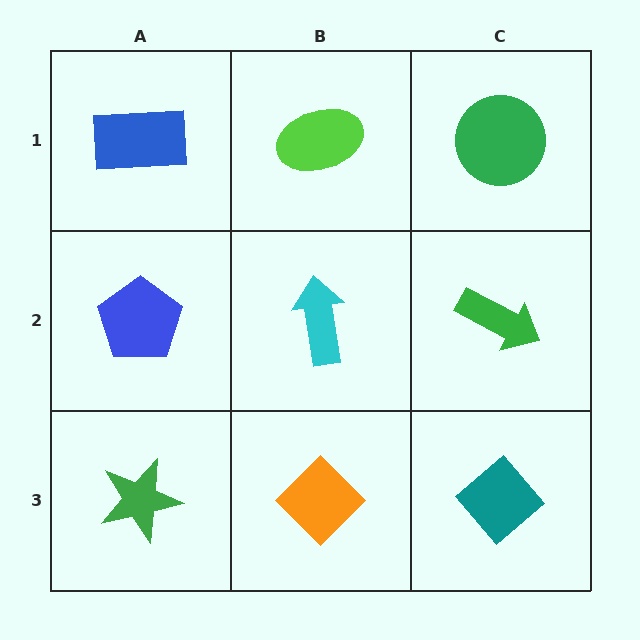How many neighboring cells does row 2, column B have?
4.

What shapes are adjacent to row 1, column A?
A blue pentagon (row 2, column A), a lime ellipse (row 1, column B).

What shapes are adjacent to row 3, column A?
A blue pentagon (row 2, column A), an orange diamond (row 3, column B).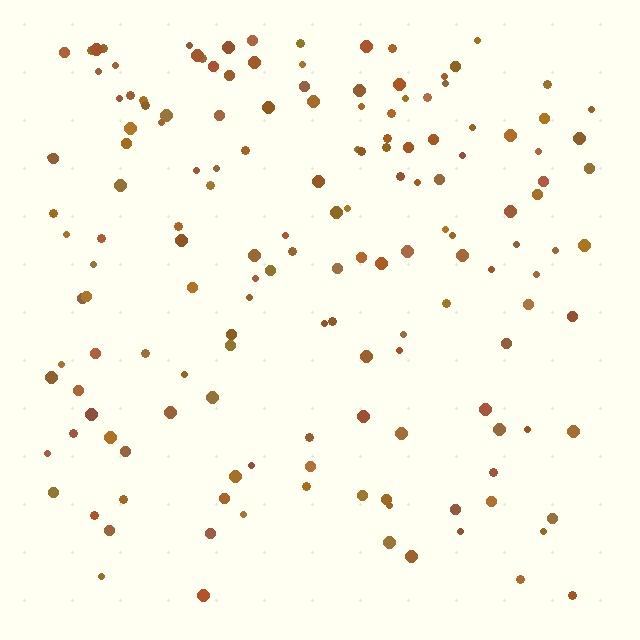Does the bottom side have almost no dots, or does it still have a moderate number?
Still a moderate number, just noticeably fewer than the top.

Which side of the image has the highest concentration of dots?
The top.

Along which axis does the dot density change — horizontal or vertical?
Vertical.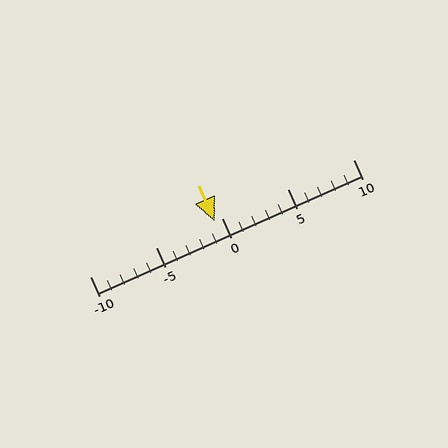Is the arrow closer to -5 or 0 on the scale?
The arrow is closer to 0.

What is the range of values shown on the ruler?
The ruler shows values from -10 to 10.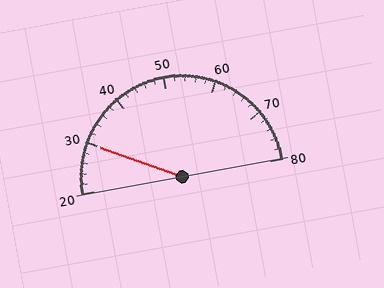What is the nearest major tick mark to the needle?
The nearest major tick mark is 30.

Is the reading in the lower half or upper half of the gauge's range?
The reading is in the lower half of the range (20 to 80).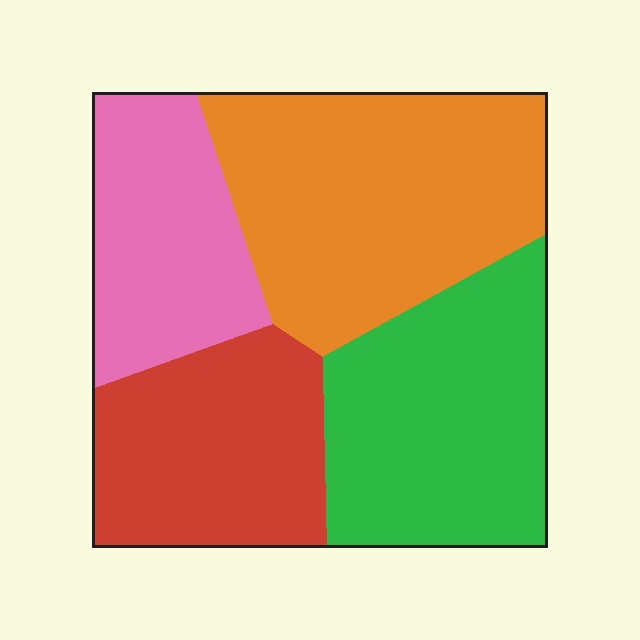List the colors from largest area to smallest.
From largest to smallest: orange, green, red, pink.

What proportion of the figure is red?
Red takes up less than a quarter of the figure.